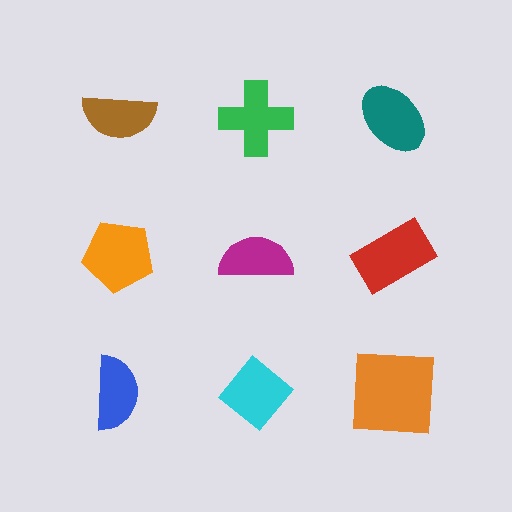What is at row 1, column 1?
A brown semicircle.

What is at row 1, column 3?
A teal ellipse.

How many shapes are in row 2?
3 shapes.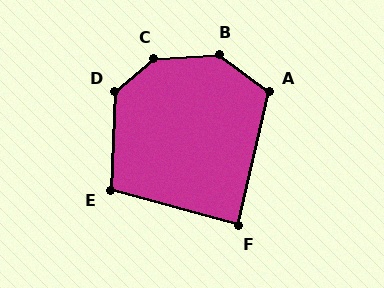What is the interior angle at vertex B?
Approximately 140 degrees (obtuse).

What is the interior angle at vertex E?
Approximately 103 degrees (obtuse).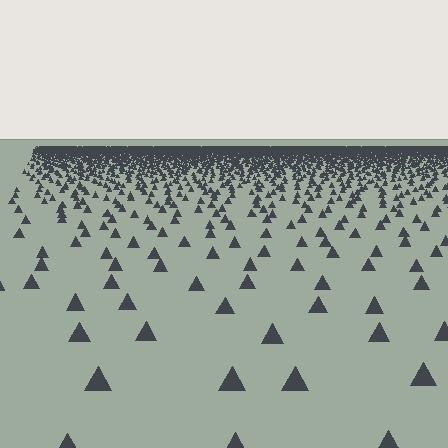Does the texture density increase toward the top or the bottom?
Density increases toward the top.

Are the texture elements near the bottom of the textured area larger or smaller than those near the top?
Larger. Near the bottom, elements are closer to the viewer and appear at a bigger on-screen size.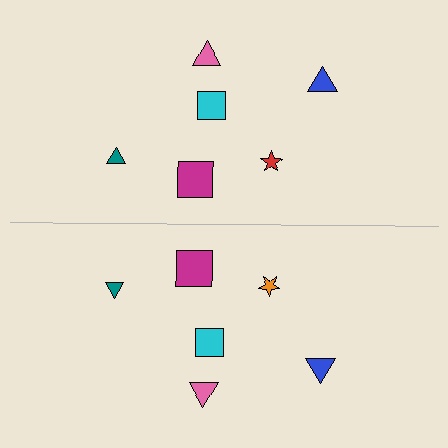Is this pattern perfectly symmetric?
No, the pattern is not perfectly symmetric. The orange star on the bottom side breaks the symmetry — its mirror counterpart is red.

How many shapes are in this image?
There are 12 shapes in this image.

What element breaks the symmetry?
The orange star on the bottom side breaks the symmetry — its mirror counterpart is red.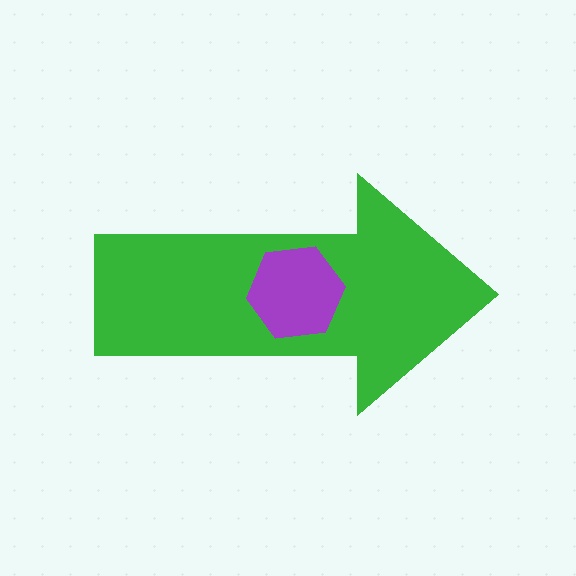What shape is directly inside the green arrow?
The purple hexagon.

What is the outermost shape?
The green arrow.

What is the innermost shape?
The purple hexagon.